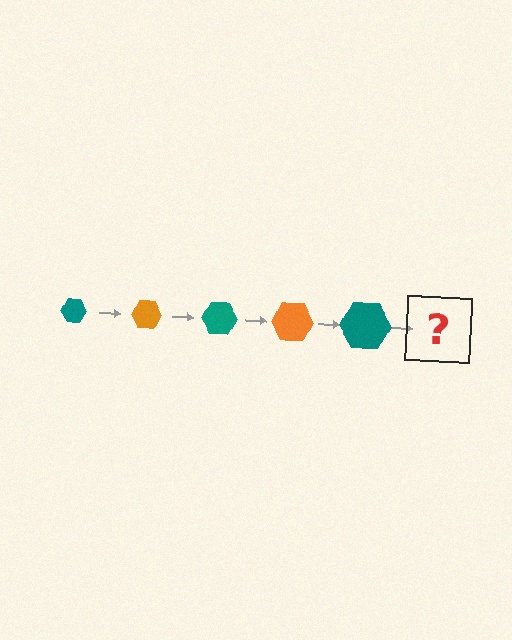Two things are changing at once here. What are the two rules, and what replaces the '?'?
The two rules are that the hexagon grows larger each step and the color cycles through teal and orange. The '?' should be an orange hexagon, larger than the previous one.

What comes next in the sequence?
The next element should be an orange hexagon, larger than the previous one.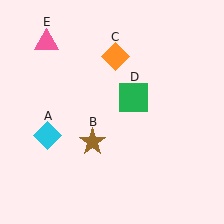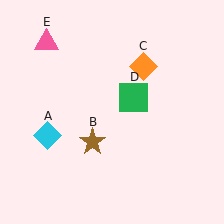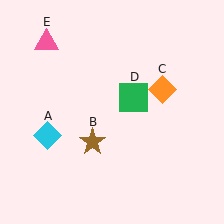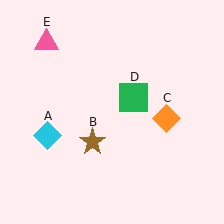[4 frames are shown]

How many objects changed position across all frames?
1 object changed position: orange diamond (object C).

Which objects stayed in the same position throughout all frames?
Cyan diamond (object A) and brown star (object B) and green square (object D) and pink triangle (object E) remained stationary.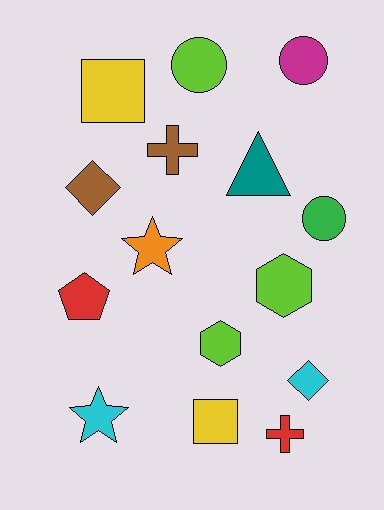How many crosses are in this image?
There are 2 crosses.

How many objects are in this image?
There are 15 objects.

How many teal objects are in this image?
There is 1 teal object.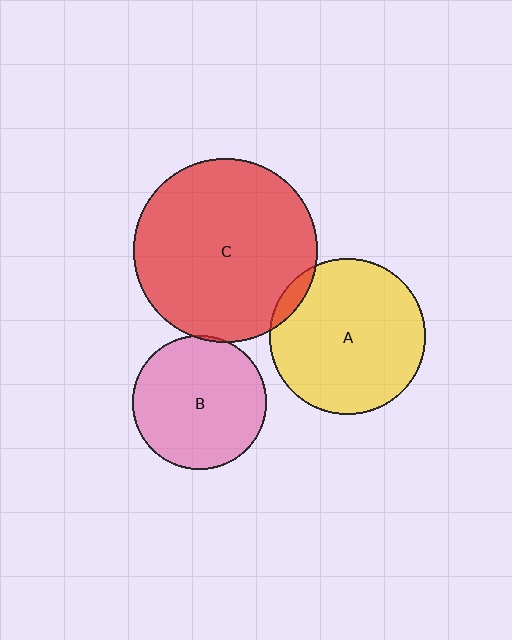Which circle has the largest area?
Circle C (red).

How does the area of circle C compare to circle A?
Approximately 1.4 times.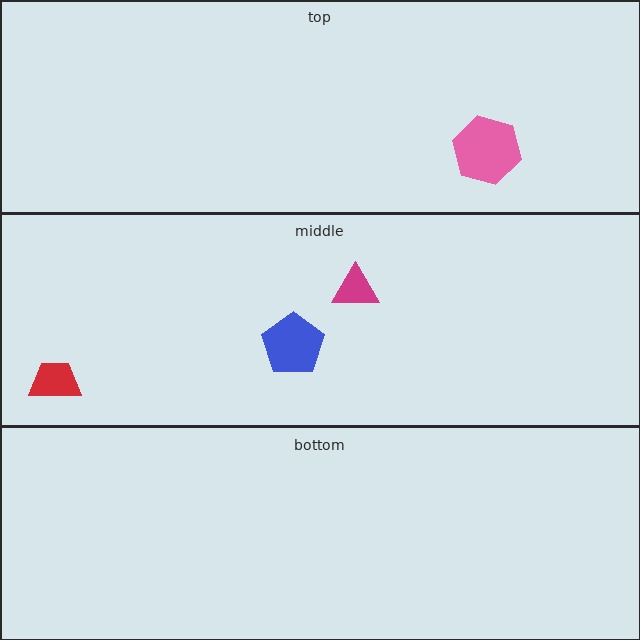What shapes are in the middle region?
The red trapezoid, the blue pentagon, the magenta triangle.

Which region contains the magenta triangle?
The middle region.